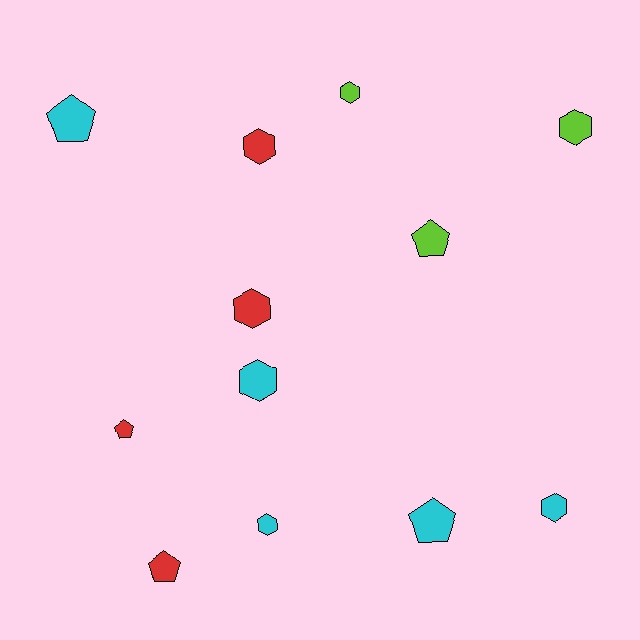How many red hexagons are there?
There are 2 red hexagons.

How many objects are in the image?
There are 12 objects.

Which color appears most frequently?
Cyan, with 5 objects.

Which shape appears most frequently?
Hexagon, with 7 objects.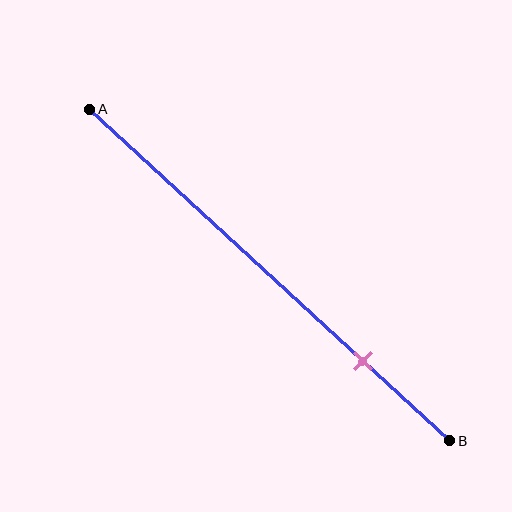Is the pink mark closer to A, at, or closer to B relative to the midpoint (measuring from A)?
The pink mark is closer to point B than the midpoint of segment AB.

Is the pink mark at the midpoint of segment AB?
No, the mark is at about 75% from A, not at the 50% midpoint.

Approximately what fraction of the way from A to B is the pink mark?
The pink mark is approximately 75% of the way from A to B.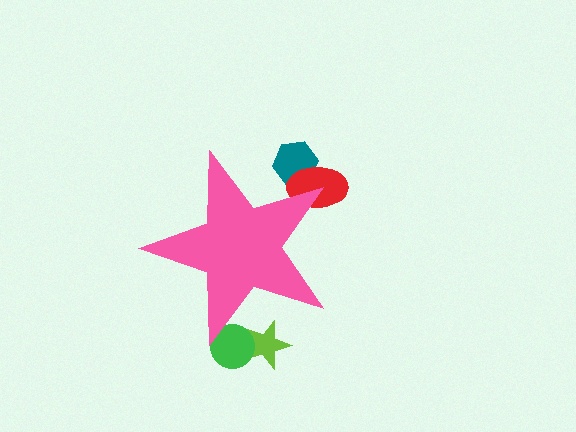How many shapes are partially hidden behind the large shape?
4 shapes are partially hidden.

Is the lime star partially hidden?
Yes, the lime star is partially hidden behind the pink star.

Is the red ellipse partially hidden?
Yes, the red ellipse is partially hidden behind the pink star.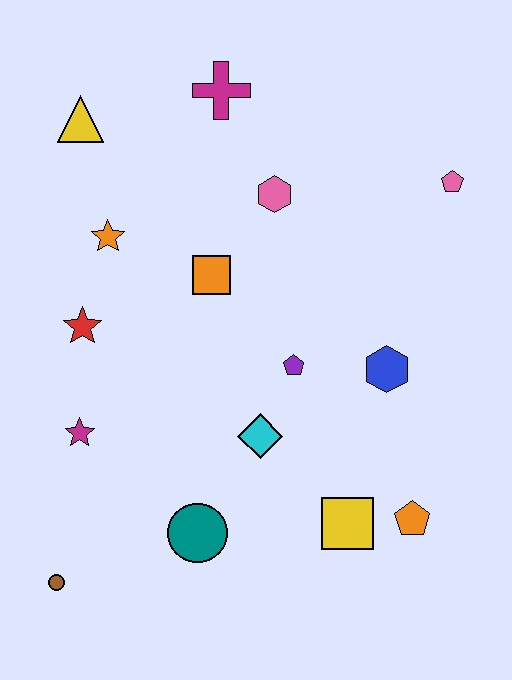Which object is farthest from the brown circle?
The pink pentagon is farthest from the brown circle.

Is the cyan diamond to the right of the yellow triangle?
Yes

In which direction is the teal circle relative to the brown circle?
The teal circle is to the right of the brown circle.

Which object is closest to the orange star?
The red star is closest to the orange star.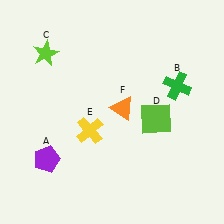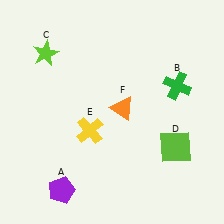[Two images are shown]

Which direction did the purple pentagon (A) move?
The purple pentagon (A) moved down.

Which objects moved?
The objects that moved are: the purple pentagon (A), the lime square (D).